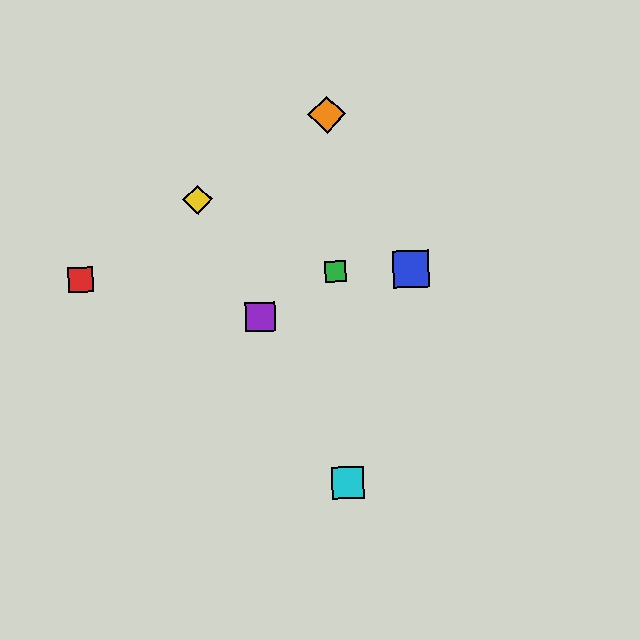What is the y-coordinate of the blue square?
The blue square is at y≈269.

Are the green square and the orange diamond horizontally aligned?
No, the green square is at y≈272 and the orange diamond is at y≈115.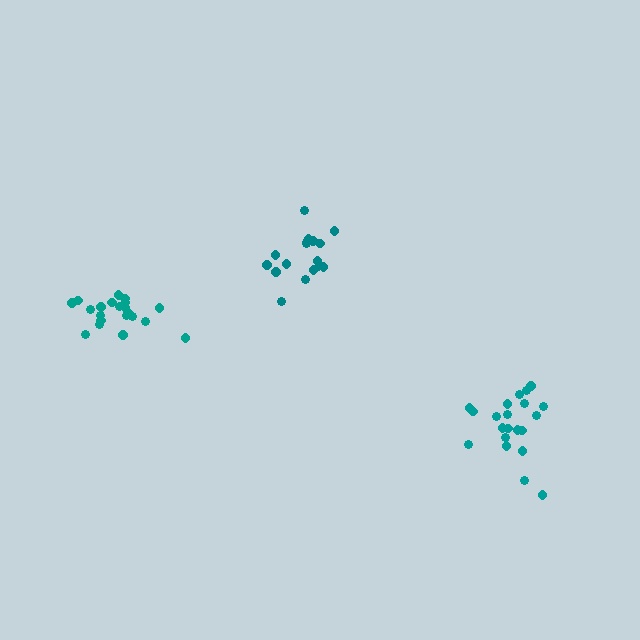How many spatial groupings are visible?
There are 3 spatial groupings.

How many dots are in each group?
Group 1: 17 dots, Group 2: 21 dots, Group 3: 21 dots (59 total).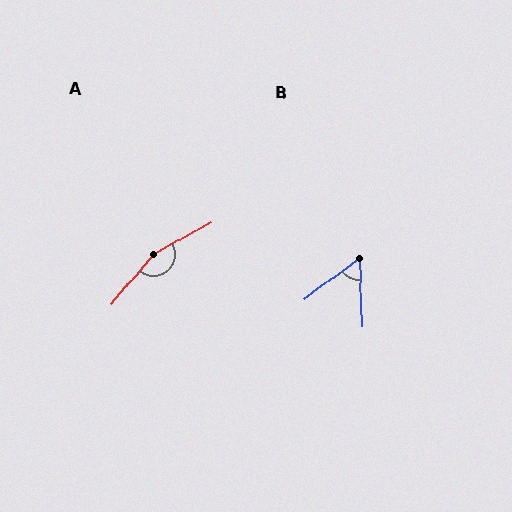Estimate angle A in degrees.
Approximately 159 degrees.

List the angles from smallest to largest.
B (55°), A (159°).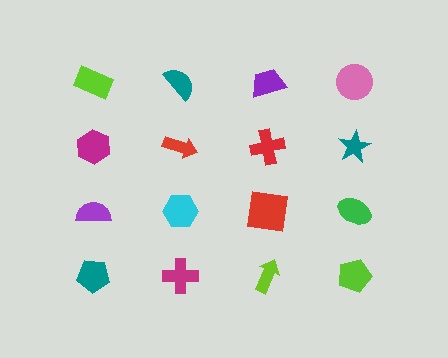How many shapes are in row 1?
4 shapes.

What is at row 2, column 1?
A magenta hexagon.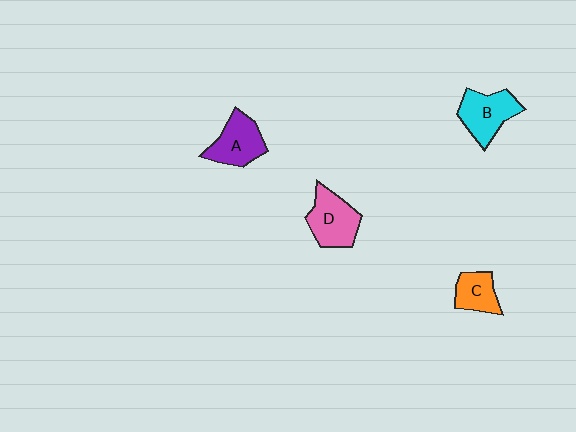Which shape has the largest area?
Shape D (pink).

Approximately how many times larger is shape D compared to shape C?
Approximately 1.5 times.